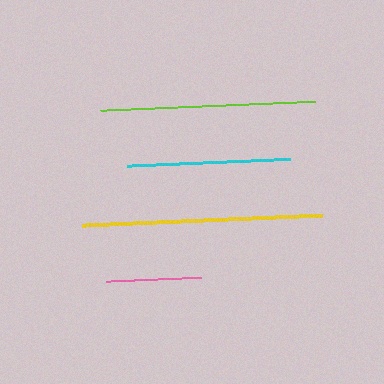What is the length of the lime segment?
The lime segment is approximately 215 pixels long.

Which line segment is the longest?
The yellow line is the longest at approximately 240 pixels.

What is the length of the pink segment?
The pink segment is approximately 95 pixels long.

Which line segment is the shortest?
The pink line is the shortest at approximately 95 pixels.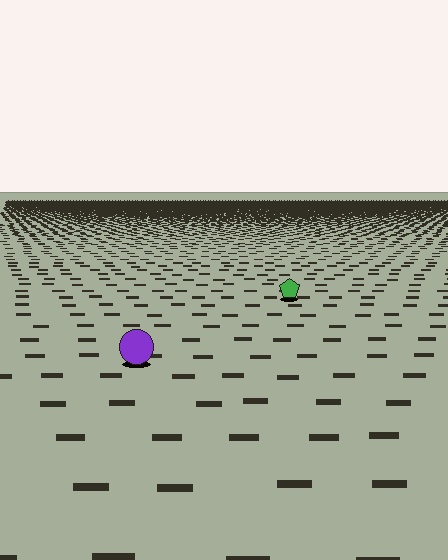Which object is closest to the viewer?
The purple circle is closest. The texture marks near it are larger and more spread out.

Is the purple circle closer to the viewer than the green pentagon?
Yes. The purple circle is closer — you can tell from the texture gradient: the ground texture is coarser near it.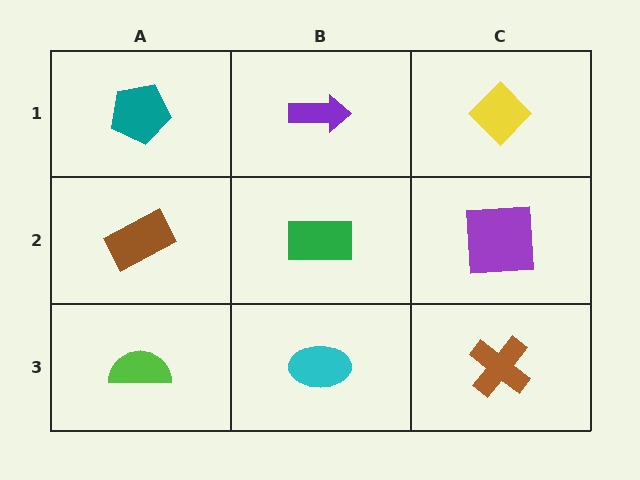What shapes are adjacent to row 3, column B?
A green rectangle (row 2, column B), a lime semicircle (row 3, column A), a brown cross (row 3, column C).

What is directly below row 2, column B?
A cyan ellipse.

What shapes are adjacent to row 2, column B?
A purple arrow (row 1, column B), a cyan ellipse (row 3, column B), a brown rectangle (row 2, column A), a purple square (row 2, column C).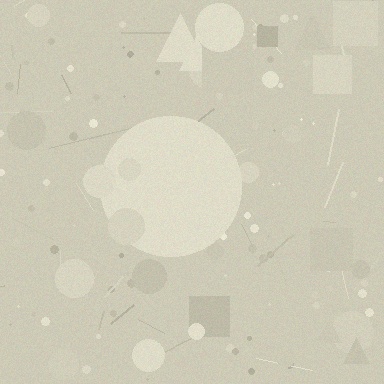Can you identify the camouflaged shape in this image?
The camouflaged shape is a circle.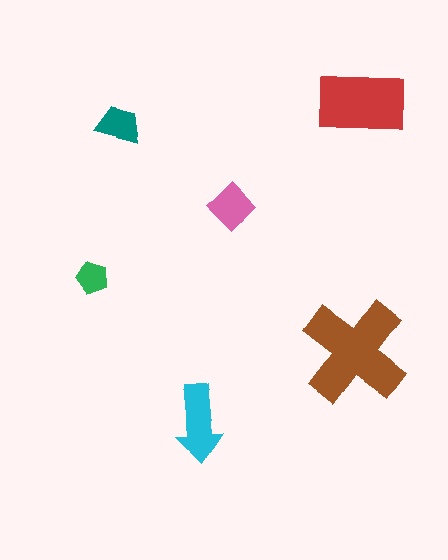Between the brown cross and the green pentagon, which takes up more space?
The brown cross.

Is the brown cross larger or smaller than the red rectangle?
Larger.